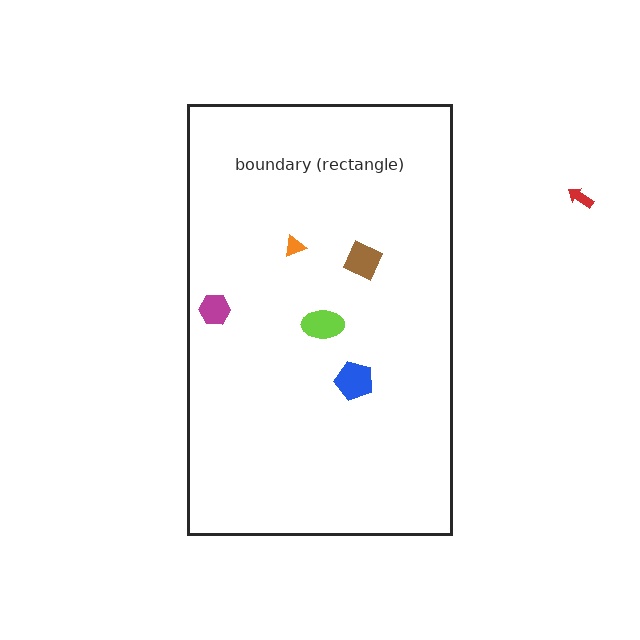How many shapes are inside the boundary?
5 inside, 1 outside.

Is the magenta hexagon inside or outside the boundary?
Inside.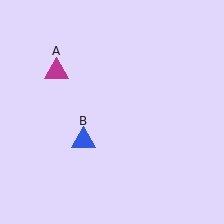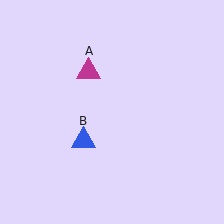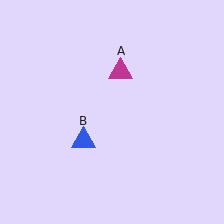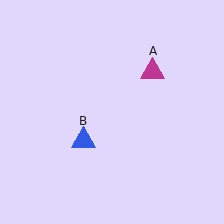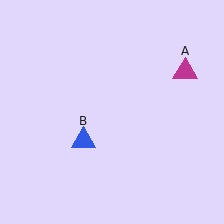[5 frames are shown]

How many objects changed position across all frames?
1 object changed position: magenta triangle (object A).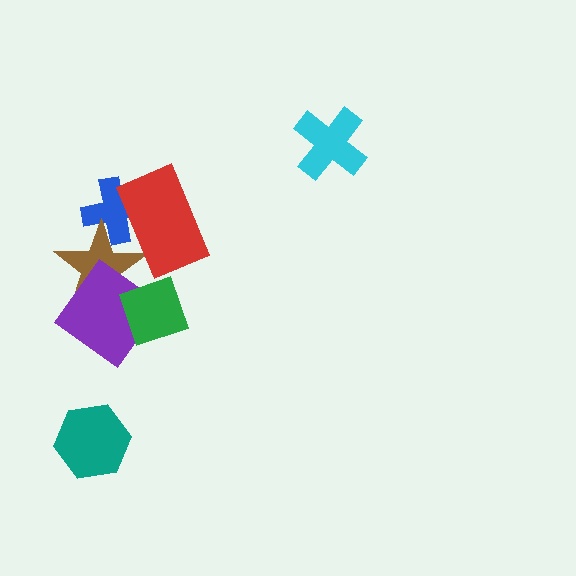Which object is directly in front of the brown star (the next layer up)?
The purple diamond is directly in front of the brown star.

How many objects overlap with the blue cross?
2 objects overlap with the blue cross.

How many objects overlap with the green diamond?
2 objects overlap with the green diamond.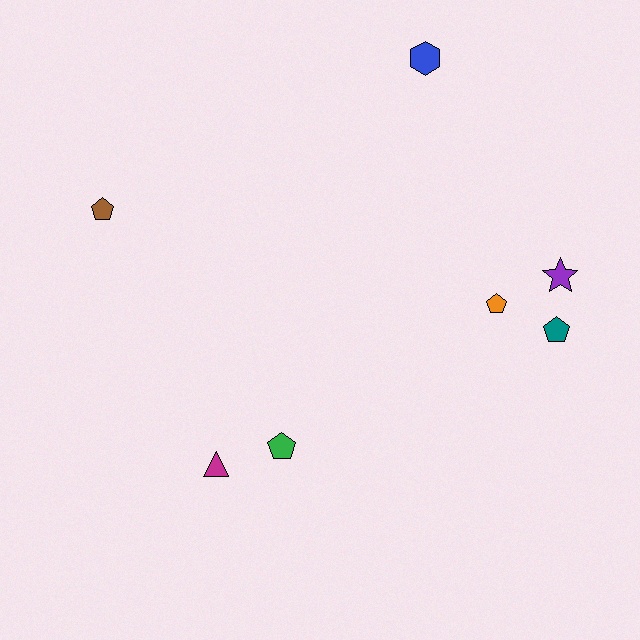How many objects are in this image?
There are 7 objects.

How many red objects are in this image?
There are no red objects.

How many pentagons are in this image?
There are 4 pentagons.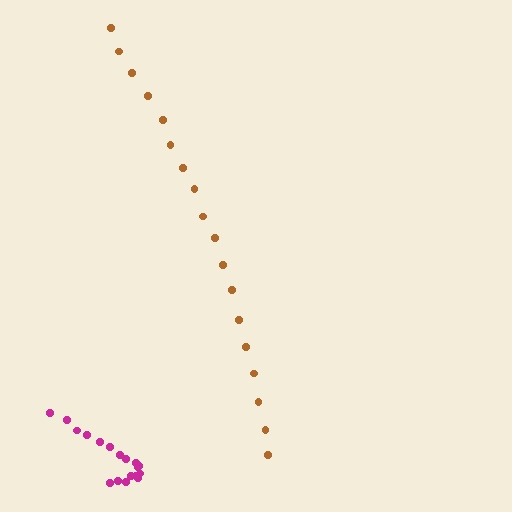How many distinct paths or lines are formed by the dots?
There are 2 distinct paths.